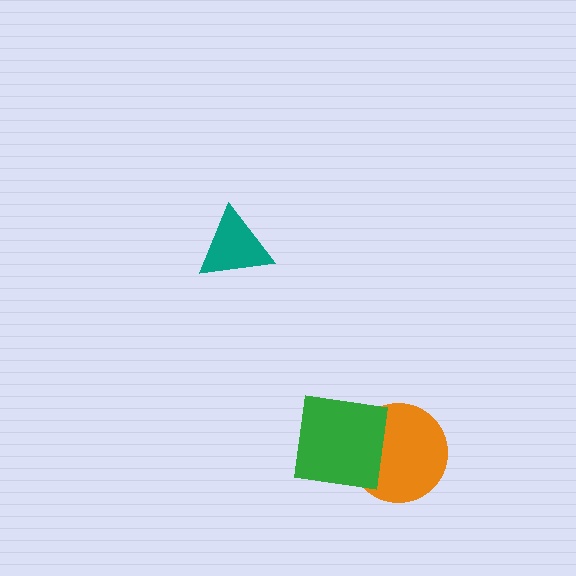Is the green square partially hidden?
No, no other shape covers it.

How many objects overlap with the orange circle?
1 object overlaps with the orange circle.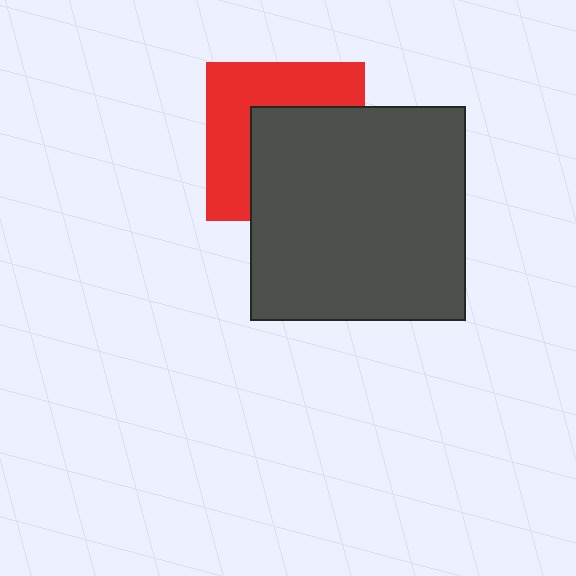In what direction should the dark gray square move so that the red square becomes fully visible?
The dark gray square should move toward the lower-right. That is the shortest direction to clear the overlap and leave the red square fully visible.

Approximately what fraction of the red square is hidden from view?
Roughly 53% of the red square is hidden behind the dark gray square.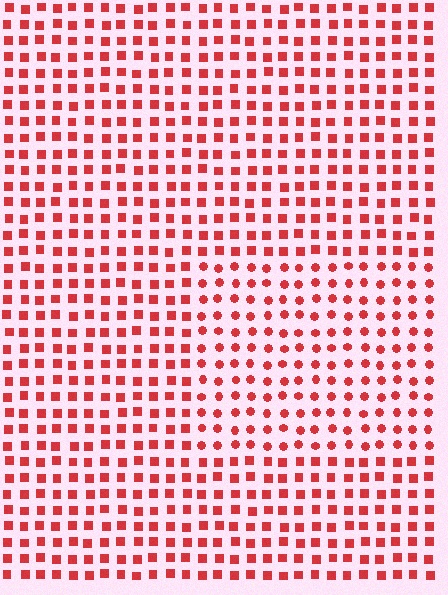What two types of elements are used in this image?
The image uses circles inside the rectangle region and squares outside it.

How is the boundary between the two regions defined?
The boundary is defined by a change in element shape: circles inside vs. squares outside. All elements share the same color and spacing.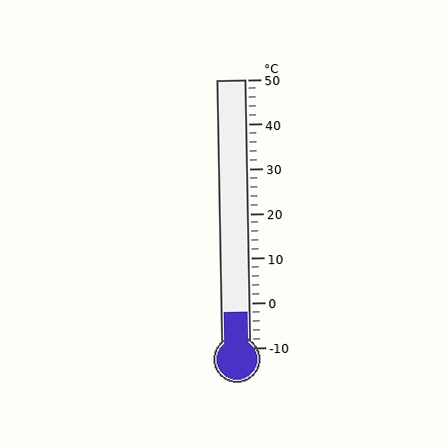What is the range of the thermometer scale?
The thermometer scale ranges from -10°C to 50°C.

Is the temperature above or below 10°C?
The temperature is below 10°C.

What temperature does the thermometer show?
The thermometer shows approximately -2°C.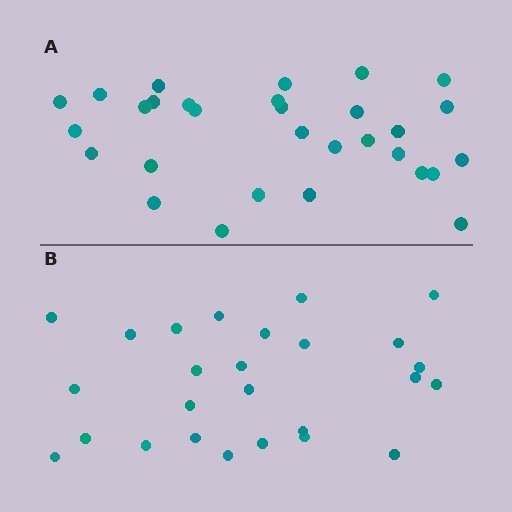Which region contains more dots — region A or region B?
Region A (the top region) has more dots.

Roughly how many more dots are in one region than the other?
Region A has about 4 more dots than region B.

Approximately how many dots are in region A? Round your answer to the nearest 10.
About 30 dots.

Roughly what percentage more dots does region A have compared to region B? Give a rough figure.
About 15% more.